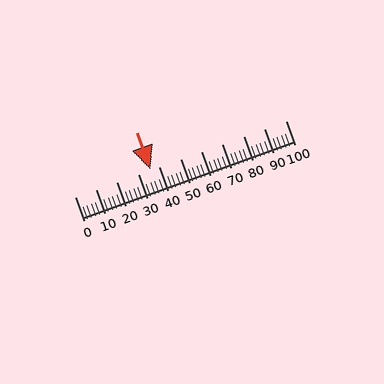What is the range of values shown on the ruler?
The ruler shows values from 0 to 100.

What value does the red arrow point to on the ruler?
The red arrow points to approximately 36.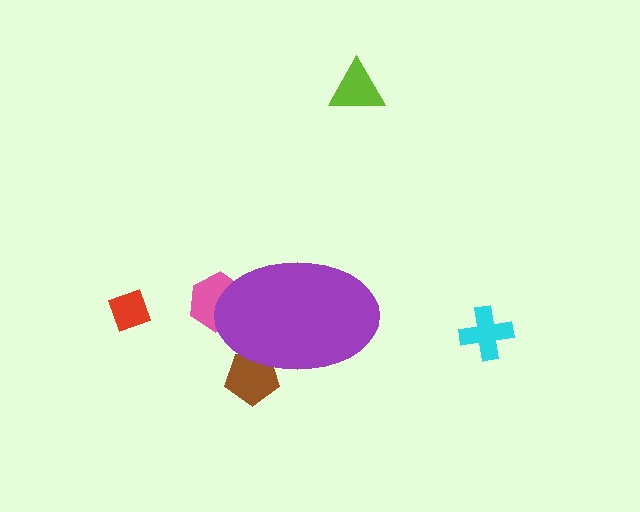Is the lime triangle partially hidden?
No, the lime triangle is fully visible.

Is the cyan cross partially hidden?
No, the cyan cross is fully visible.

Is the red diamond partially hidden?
No, the red diamond is fully visible.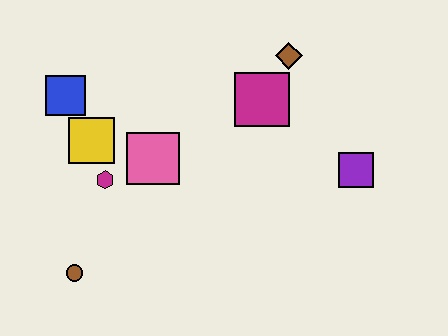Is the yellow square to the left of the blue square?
No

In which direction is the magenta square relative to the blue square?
The magenta square is to the right of the blue square.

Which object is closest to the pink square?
The magenta hexagon is closest to the pink square.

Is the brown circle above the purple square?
No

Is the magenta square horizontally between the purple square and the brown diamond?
No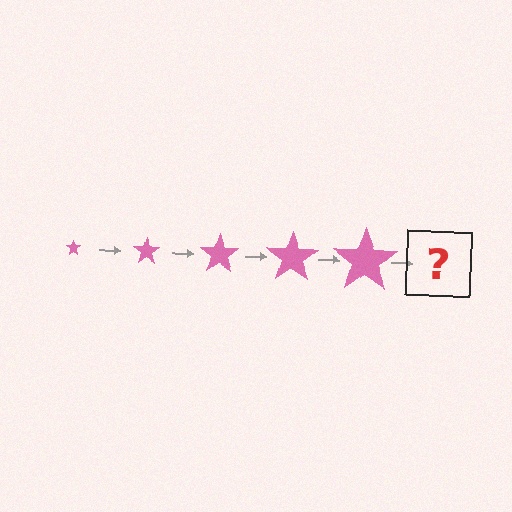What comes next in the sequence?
The next element should be a pink star, larger than the previous one.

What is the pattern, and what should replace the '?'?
The pattern is that the star gets progressively larger each step. The '?' should be a pink star, larger than the previous one.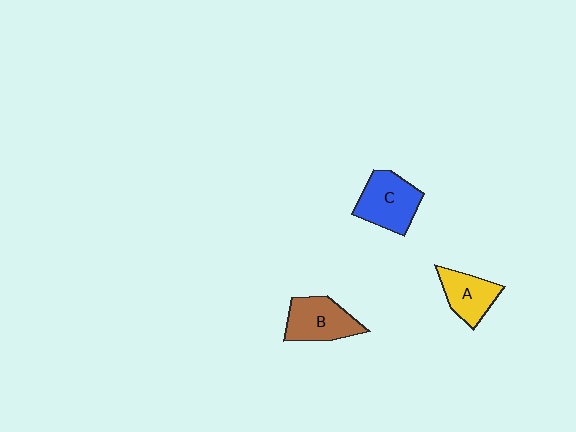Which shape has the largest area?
Shape C (blue).